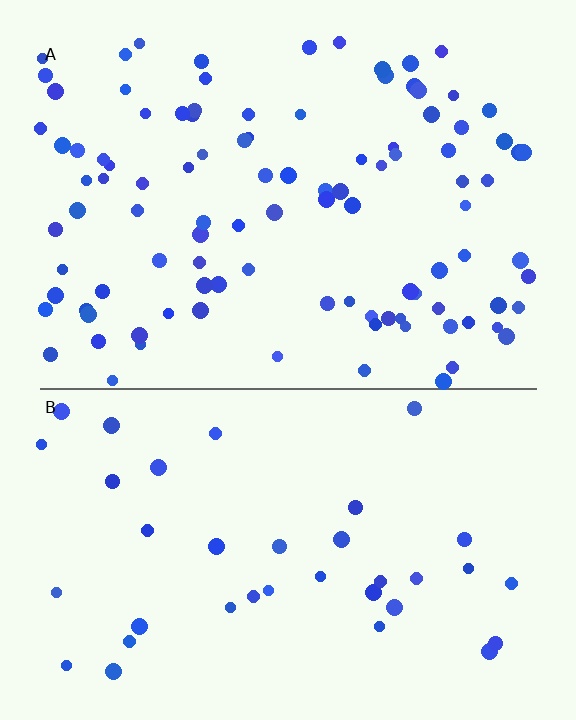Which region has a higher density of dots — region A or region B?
A (the top).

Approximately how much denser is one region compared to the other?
Approximately 2.8× — region A over region B.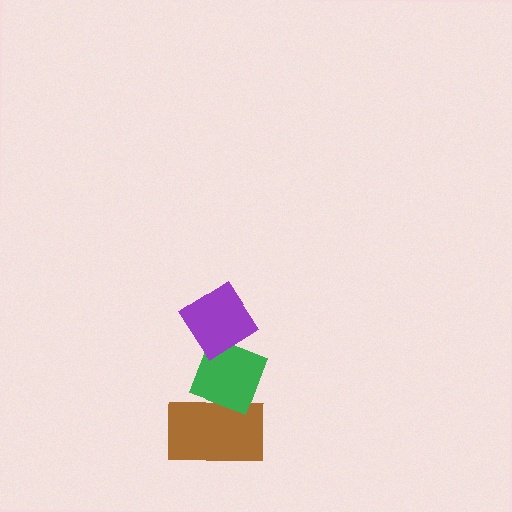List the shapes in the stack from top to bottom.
From top to bottom: the purple diamond, the green diamond, the brown rectangle.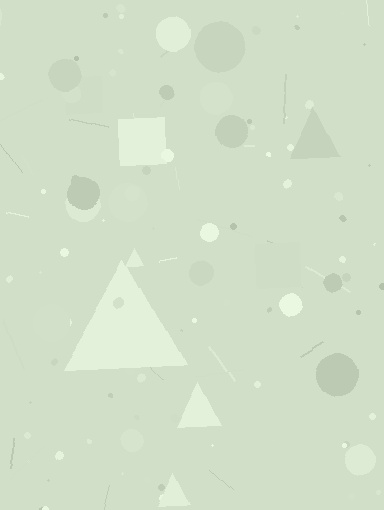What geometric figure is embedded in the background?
A triangle is embedded in the background.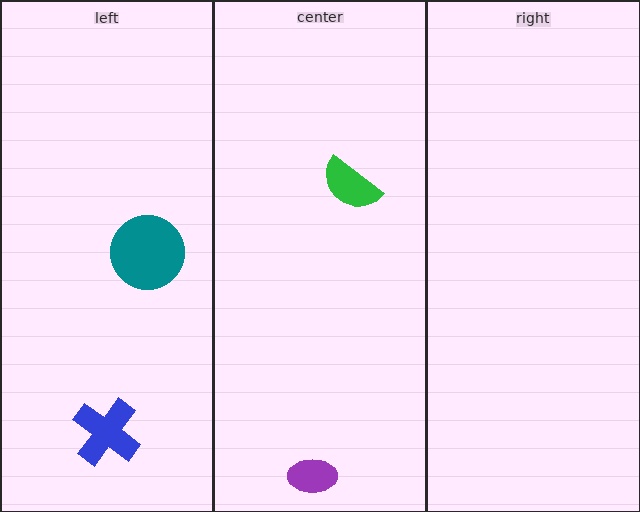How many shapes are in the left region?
2.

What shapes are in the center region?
The purple ellipse, the green semicircle.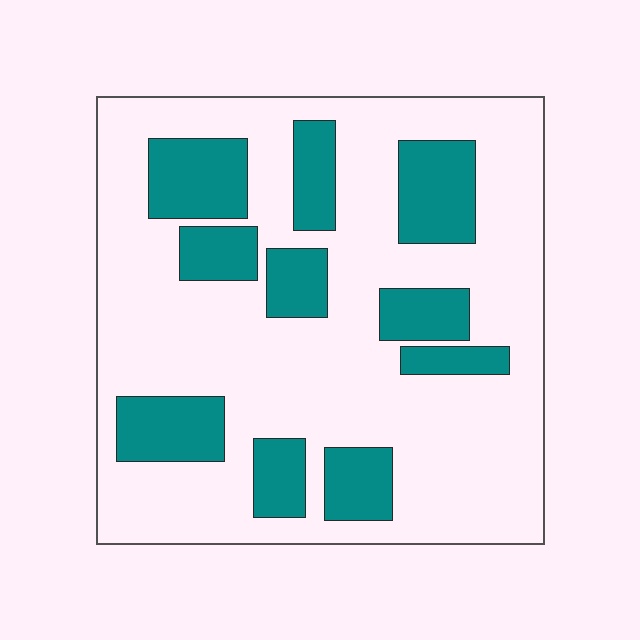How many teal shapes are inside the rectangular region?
10.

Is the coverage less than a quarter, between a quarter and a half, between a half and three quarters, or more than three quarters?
Between a quarter and a half.